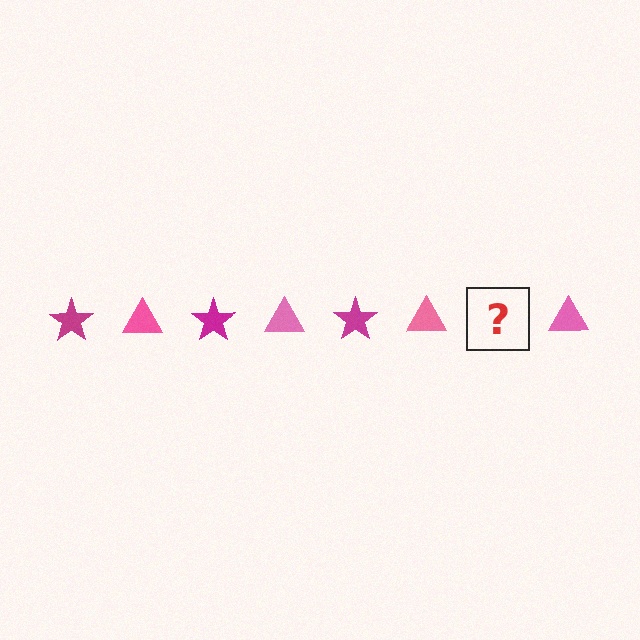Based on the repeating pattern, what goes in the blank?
The blank should be a magenta star.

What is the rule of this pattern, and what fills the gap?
The rule is that the pattern alternates between magenta star and pink triangle. The gap should be filled with a magenta star.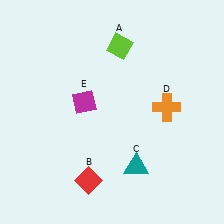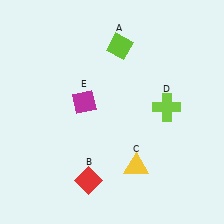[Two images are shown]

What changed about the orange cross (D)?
In Image 1, D is orange. In Image 2, it changed to lime.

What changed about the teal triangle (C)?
In Image 1, C is teal. In Image 2, it changed to yellow.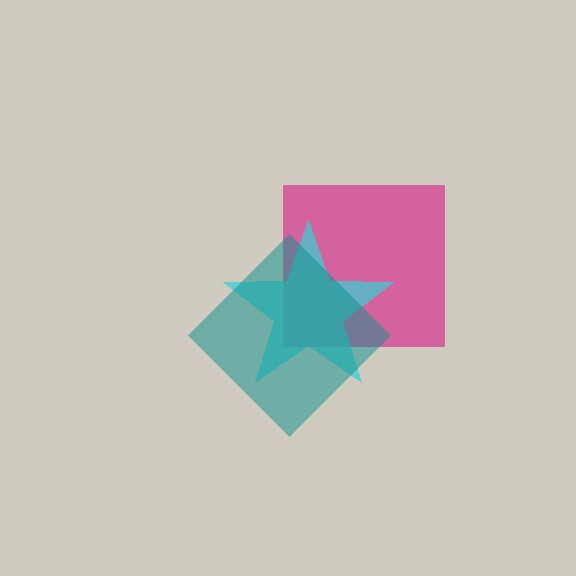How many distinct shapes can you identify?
There are 3 distinct shapes: a magenta square, a cyan star, a teal diamond.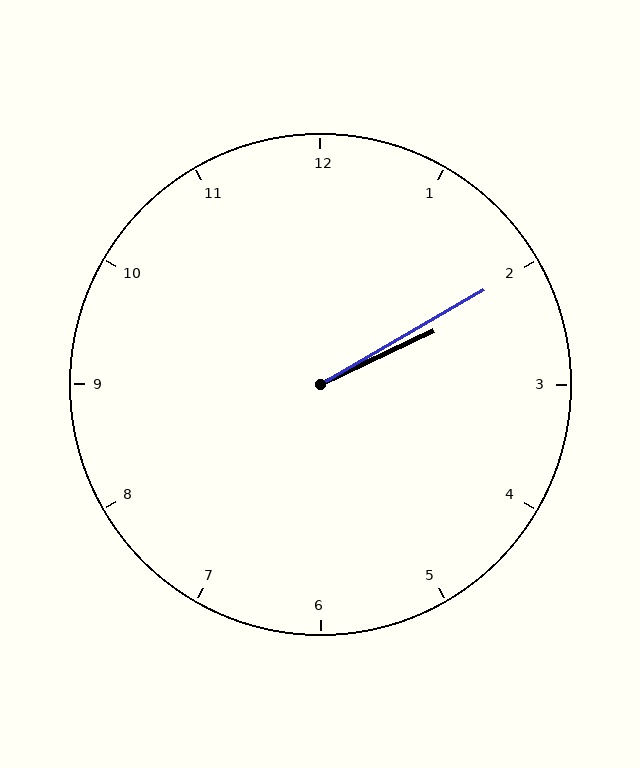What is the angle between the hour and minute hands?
Approximately 5 degrees.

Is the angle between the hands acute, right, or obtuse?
It is acute.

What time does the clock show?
2:10.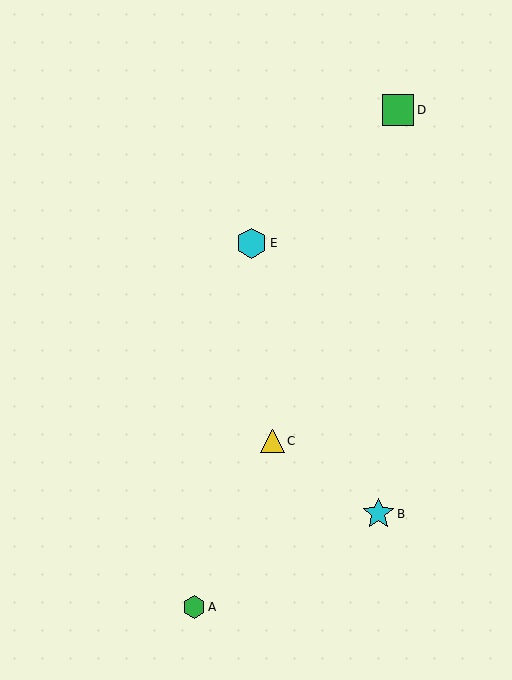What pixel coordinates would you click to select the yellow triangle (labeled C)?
Click at (272, 441) to select the yellow triangle C.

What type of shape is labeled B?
Shape B is a cyan star.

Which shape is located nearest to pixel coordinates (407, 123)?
The green square (labeled D) at (398, 110) is nearest to that location.